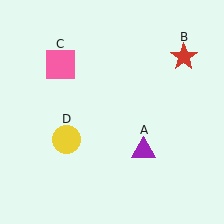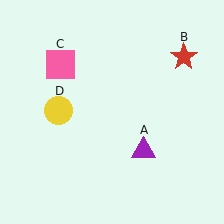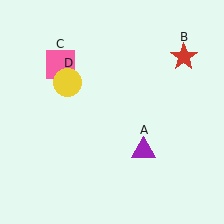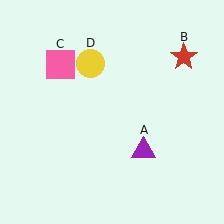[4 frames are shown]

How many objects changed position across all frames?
1 object changed position: yellow circle (object D).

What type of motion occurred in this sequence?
The yellow circle (object D) rotated clockwise around the center of the scene.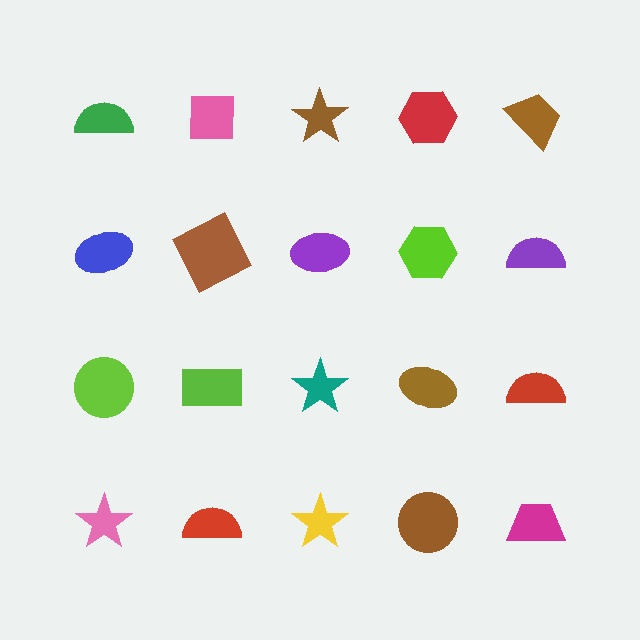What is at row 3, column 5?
A red semicircle.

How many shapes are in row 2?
5 shapes.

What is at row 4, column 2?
A red semicircle.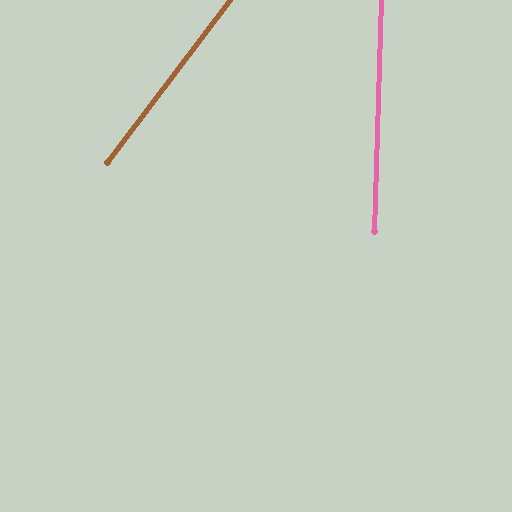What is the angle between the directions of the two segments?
Approximately 35 degrees.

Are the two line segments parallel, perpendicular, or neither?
Neither parallel nor perpendicular — they differ by about 35°.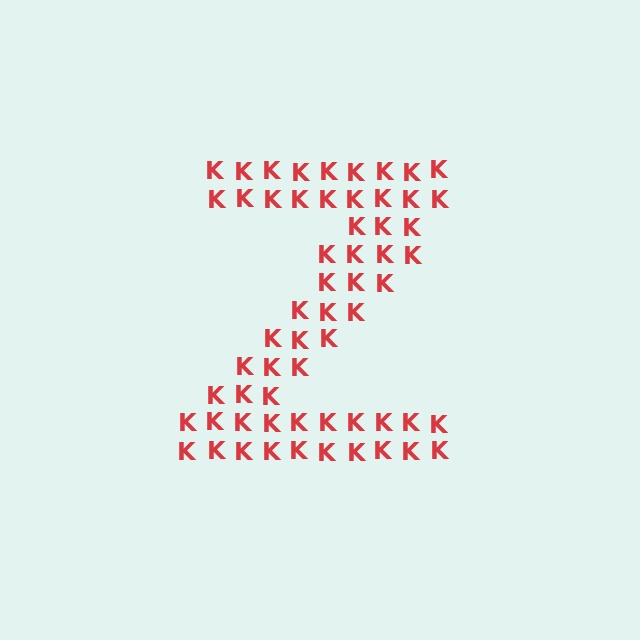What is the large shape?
The large shape is the letter Z.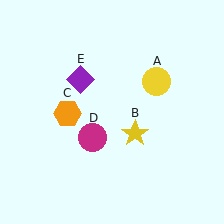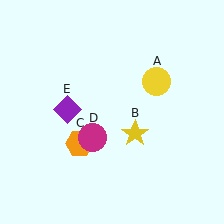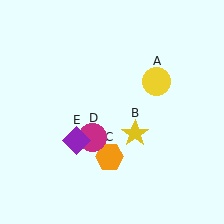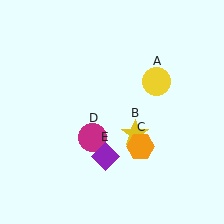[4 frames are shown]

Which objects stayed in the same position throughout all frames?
Yellow circle (object A) and yellow star (object B) and magenta circle (object D) remained stationary.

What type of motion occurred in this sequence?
The orange hexagon (object C), purple diamond (object E) rotated counterclockwise around the center of the scene.